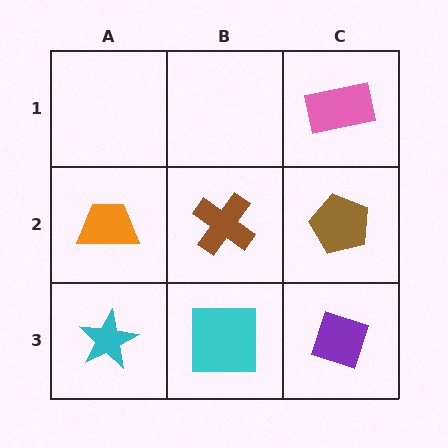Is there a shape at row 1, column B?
No, that cell is empty.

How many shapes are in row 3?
3 shapes.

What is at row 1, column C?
A pink rectangle.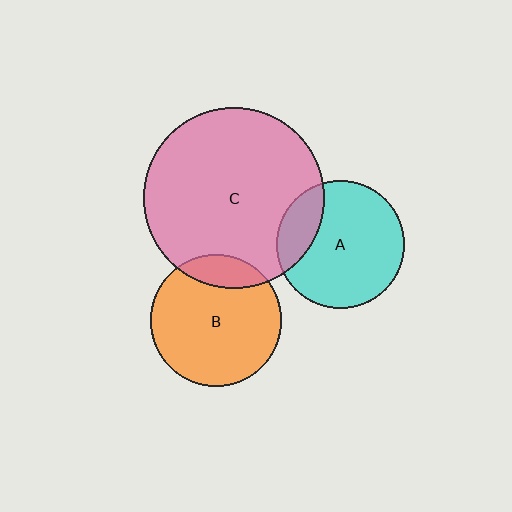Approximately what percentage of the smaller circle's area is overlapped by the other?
Approximately 15%.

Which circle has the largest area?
Circle C (pink).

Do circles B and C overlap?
Yes.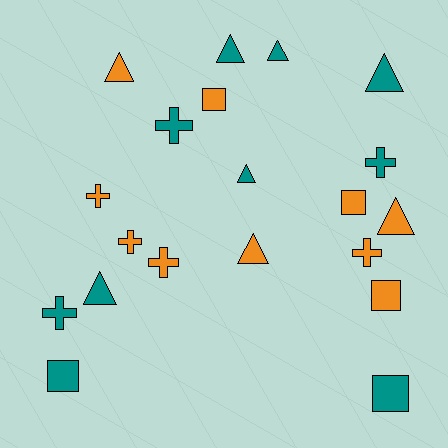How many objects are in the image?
There are 20 objects.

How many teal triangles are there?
There are 5 teal triangles.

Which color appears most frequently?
Teal, with 10 objects.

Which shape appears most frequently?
Triangle, with 8 objects.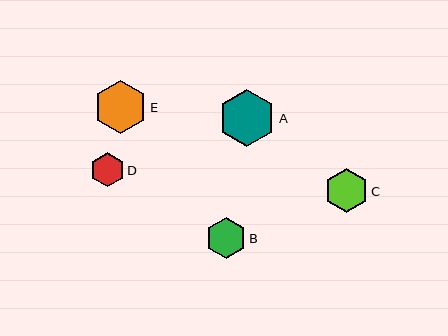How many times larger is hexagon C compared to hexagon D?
Hexagon C is approximately 1.3 times the size of hexagon D.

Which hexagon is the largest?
Hexagon A is the largest with a size of approximately 57 pixels.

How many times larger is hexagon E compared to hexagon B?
Hexagon E is approximately 1.3 times the size of hexagon B.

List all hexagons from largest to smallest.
From largest to smallest: A, E, C, B, D.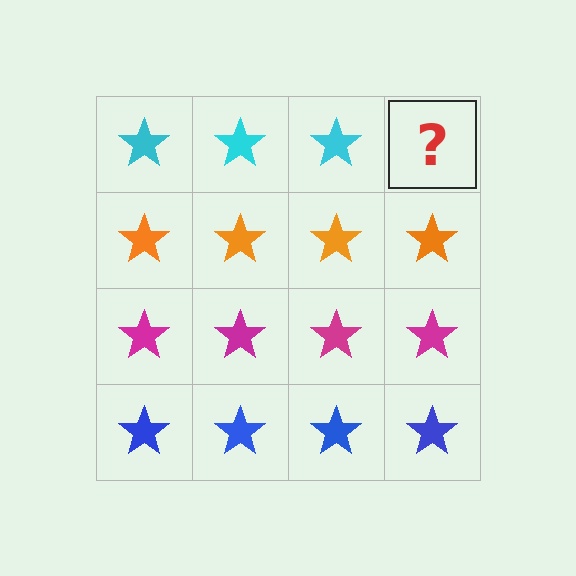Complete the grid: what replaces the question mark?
The question mark should be replaced with a cyan star.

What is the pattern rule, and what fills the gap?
The rule is that each row has a consistent color. The gap should be filled with a cyan star.